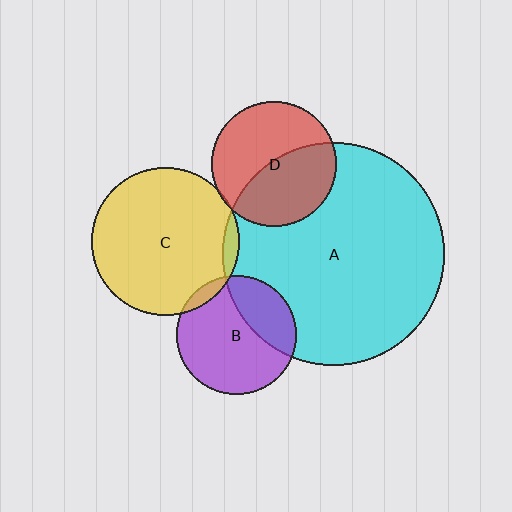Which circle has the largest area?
Circle A (cyan).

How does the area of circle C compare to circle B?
Approximately 1.5 times.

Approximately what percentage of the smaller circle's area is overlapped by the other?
Approximately 5%.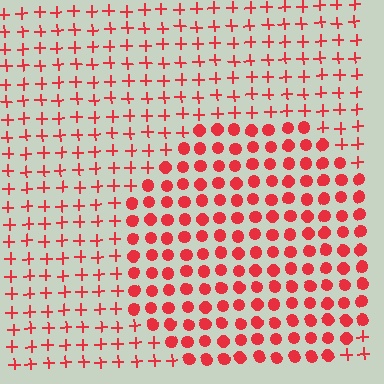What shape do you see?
I see a circle.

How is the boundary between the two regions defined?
The boundary is defined by a change in element shape: circles inside vs. plus signs outside. All elements share the same color and spacing.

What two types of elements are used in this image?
The image uses circles inside the circle region and plus signs outside it.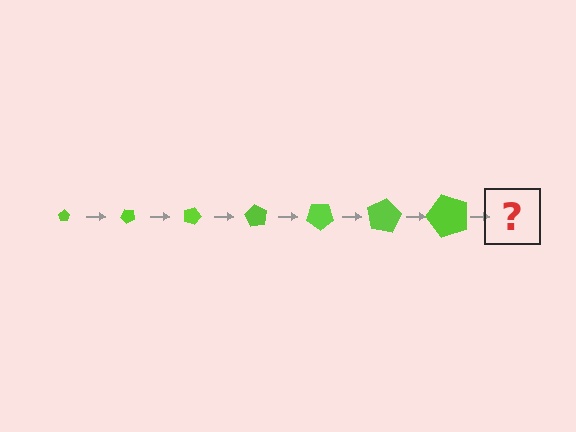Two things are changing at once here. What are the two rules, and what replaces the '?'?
The two rules are that the pentagon grows larger each step and it rotates 45 degrees each step. The '?' should be a pentagon, larger than the previous one and rotated 315 degrees from the start.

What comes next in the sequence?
The next element should be a pentagon, larger than the previous one and rotated 315 degrees from the start.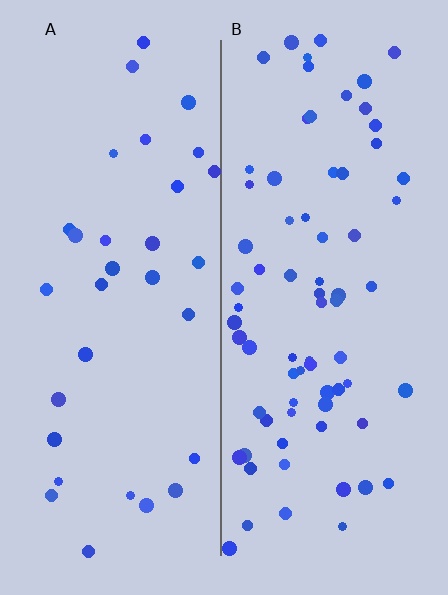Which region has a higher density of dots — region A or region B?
B (the right).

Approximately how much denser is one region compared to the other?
Approximately 2.3× — region B over region A.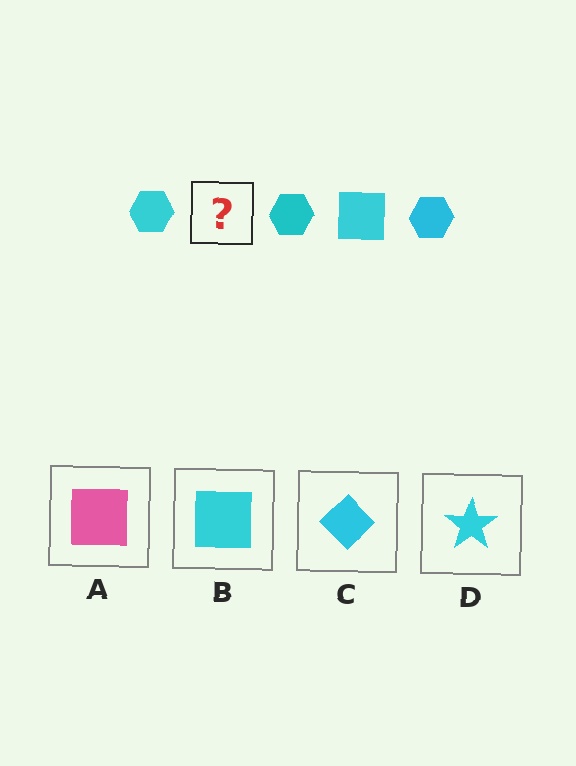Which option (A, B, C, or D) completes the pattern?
B.